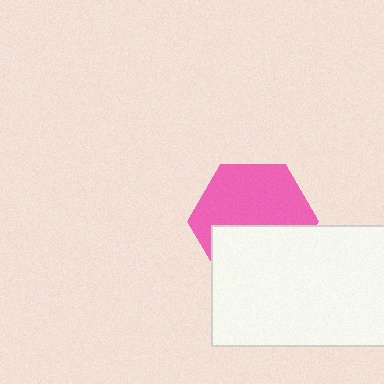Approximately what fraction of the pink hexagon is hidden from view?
Roughly 41% of the pink hexagon is hidden behind the white rectangle.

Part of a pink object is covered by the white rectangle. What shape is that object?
It is a hexagon.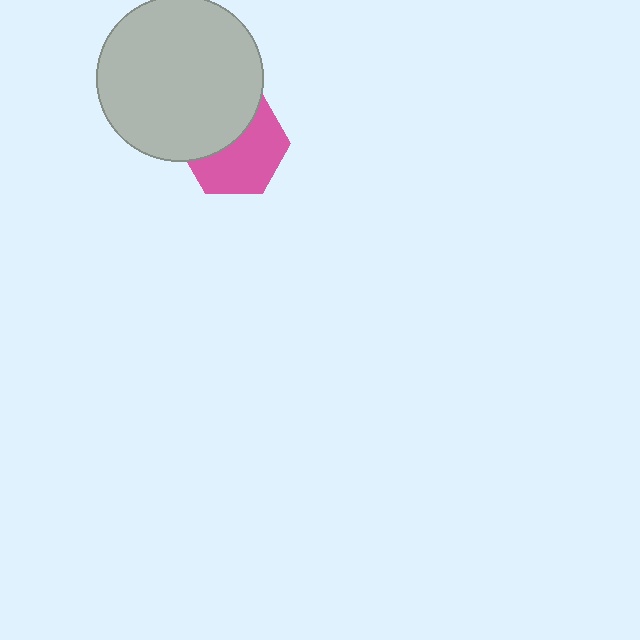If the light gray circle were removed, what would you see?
You would see the complete pink hexagon.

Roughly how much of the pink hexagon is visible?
About half of it is visible (roughly 57%).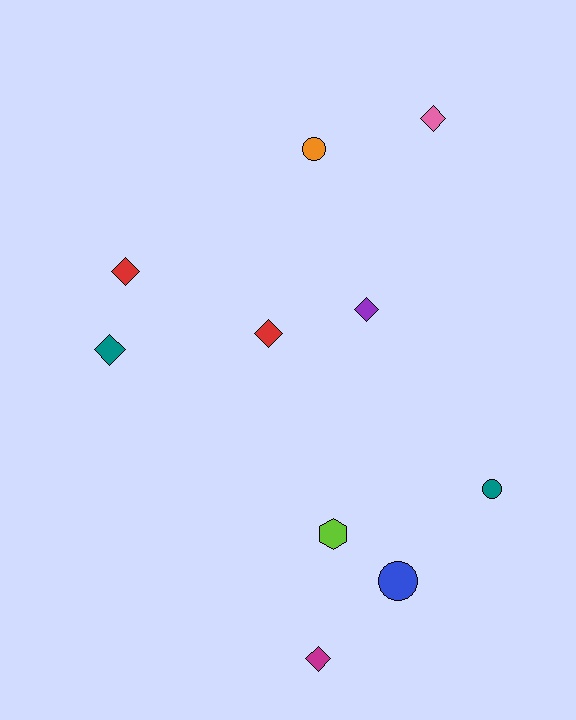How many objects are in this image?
There are 10 objects.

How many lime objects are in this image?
There is 1 lime object.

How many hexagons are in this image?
There is 1 hexagon.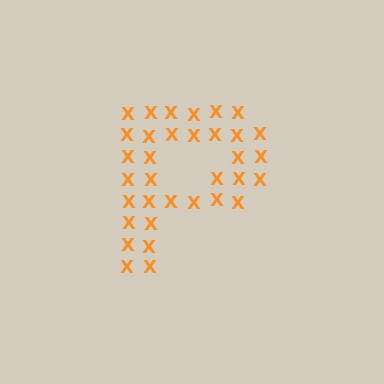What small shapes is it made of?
It is made of small letter X's.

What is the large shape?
The large shape is the letter P.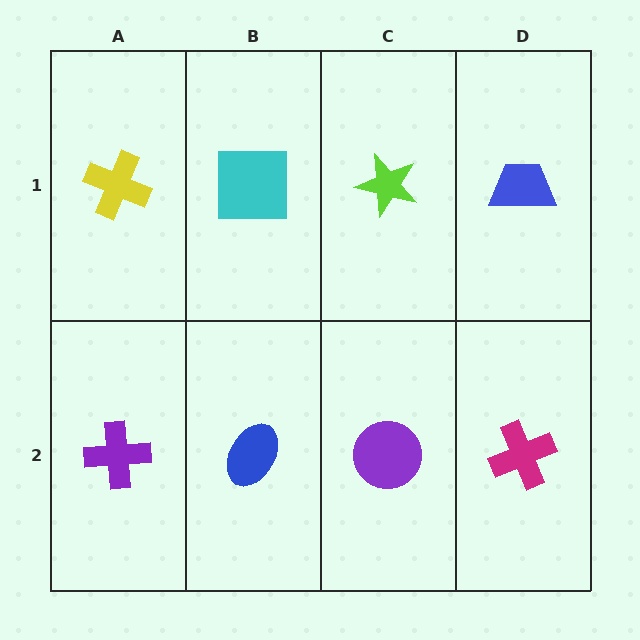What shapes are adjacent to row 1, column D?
A magenta cross (row 2, column D), a lime star (row 1, column C).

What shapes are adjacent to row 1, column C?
A purple circle (row 2, column C), a cyan square (row 1, column B), a blue trapezoid (row 1, column D).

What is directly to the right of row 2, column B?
A purple circle.